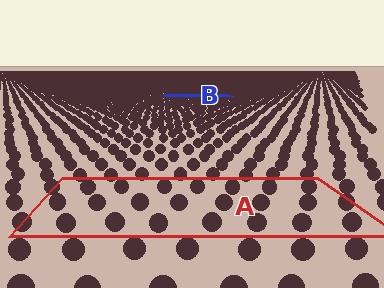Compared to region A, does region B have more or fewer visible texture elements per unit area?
Region B has more texture elements per unit area — they are packed more densely because it is farther away.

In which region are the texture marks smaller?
The texture marks are smaller in region B, because it is farther away.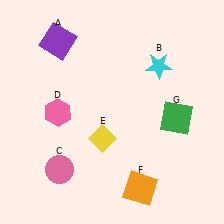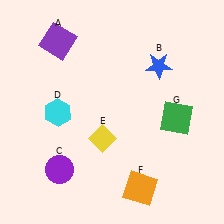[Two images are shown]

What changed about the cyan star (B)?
In Image 1, B is cyan. In Image 2, it changed to blue.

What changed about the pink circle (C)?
In Image 1, C is pink. In Image 2, it changed to purple.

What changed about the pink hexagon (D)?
In Image 1, D is pink. In Image 2, it changed to cyan.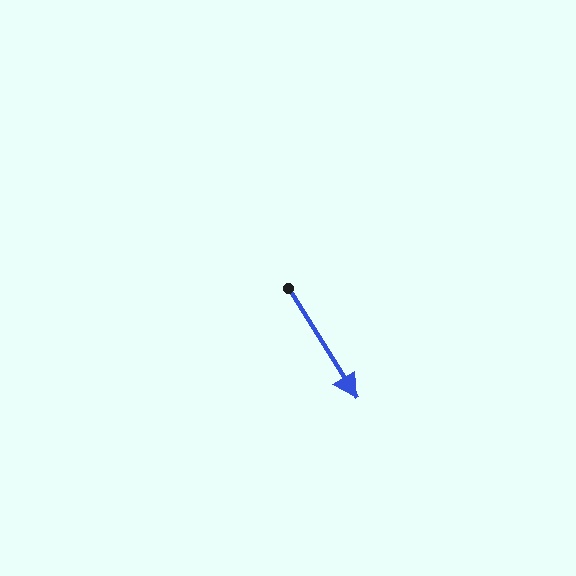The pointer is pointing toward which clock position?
Roughly 5 o'clock.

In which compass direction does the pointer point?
Southeast.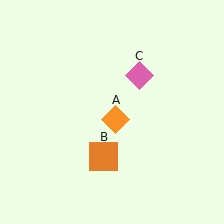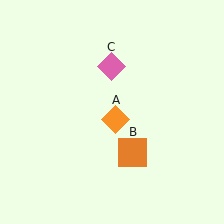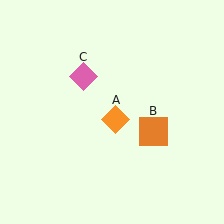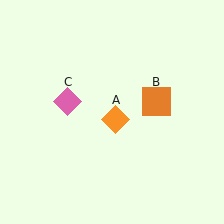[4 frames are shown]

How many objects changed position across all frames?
2 objects changed position: orange square (object B), pink diamond (object C).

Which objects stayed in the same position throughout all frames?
Orange diamond (object A) remained stationary.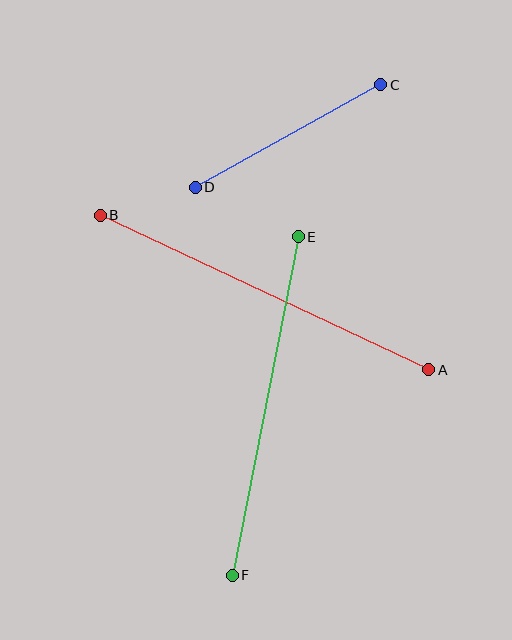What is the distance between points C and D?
The distance is approximately 212 pixels.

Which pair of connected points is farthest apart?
Points A and B are farthest apart.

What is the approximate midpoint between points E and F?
The midpoint is at approximately (265, 406) pixels.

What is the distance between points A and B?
The distance is approximately 363 pixels.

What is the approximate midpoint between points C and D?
The midpoint is at approximately (288, 136) pixels.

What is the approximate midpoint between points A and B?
The midpoint is at approximately (264, 292) pixels.